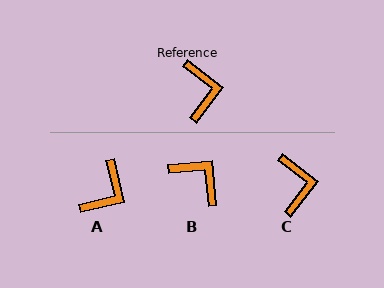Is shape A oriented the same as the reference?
No, it is off by about 39 degrees.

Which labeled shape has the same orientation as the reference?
C.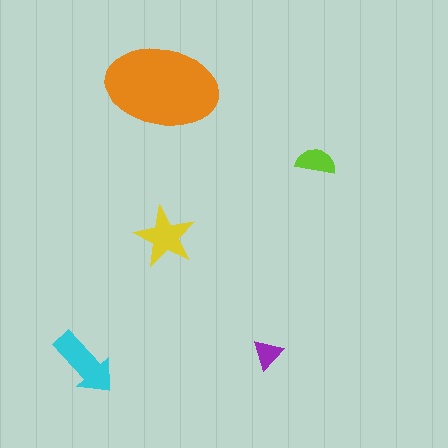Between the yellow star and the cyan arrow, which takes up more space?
The cyan arrow.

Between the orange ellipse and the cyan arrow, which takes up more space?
The orange ellipse.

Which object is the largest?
The orange ellipse.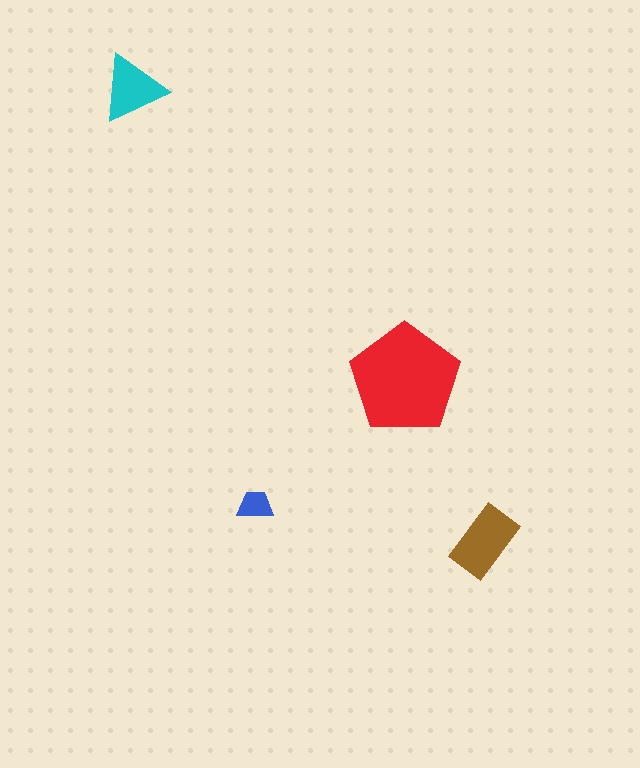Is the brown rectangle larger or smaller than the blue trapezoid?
Larger.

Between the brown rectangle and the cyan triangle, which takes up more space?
The brown rectangle.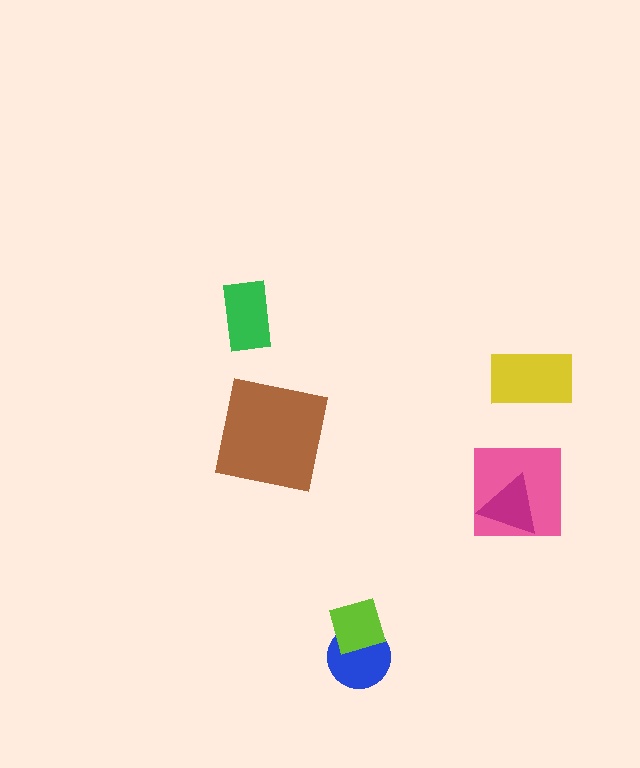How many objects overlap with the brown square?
0 objects overlap with the brown square.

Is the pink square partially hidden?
Yes, it is partially covered by another shape.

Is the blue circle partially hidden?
Yes, it is partially covered by another shape.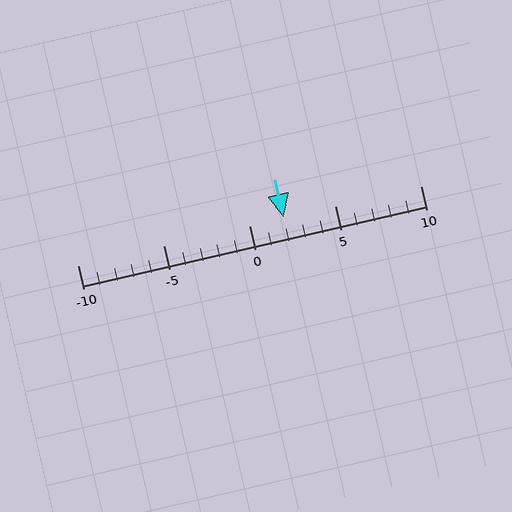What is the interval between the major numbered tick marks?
The major tick marks are spaced 5 units apart.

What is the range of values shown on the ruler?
The ruler shows values from -10 to 10.